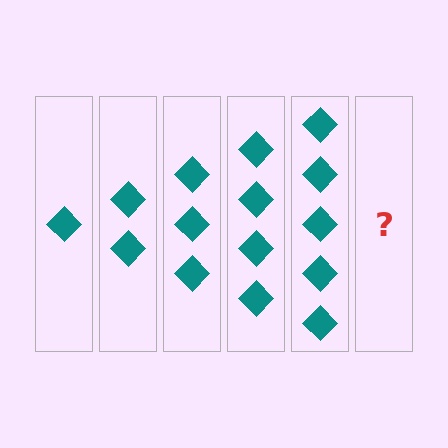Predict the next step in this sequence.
The next step is 6 diamonds.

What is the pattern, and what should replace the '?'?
The pattern is that each step adds one more diamond. The '?' should be 6 diamonds.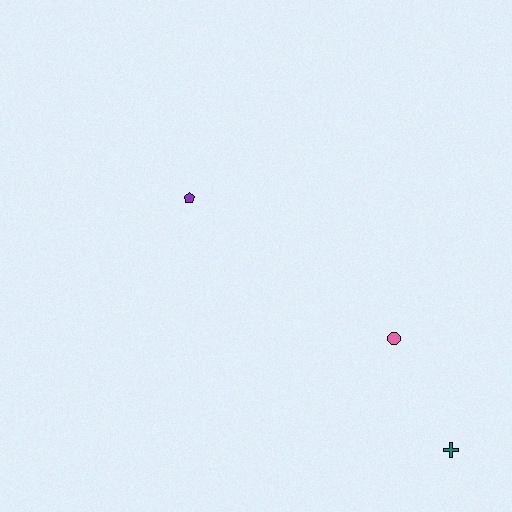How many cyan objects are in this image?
There are no cyan objects.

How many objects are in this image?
There are 3 objects.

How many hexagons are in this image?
There are no hexagons.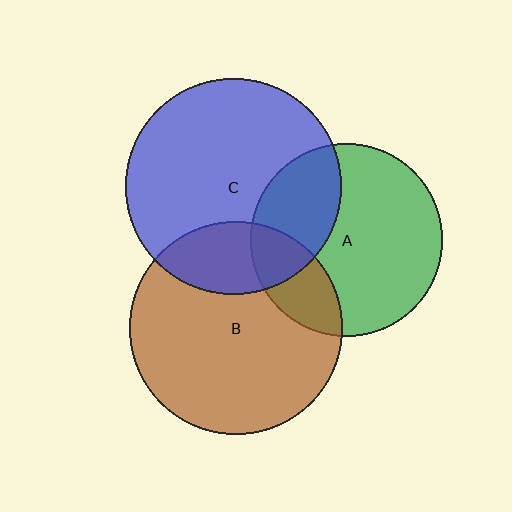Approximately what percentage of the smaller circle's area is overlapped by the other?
Approximately 25%.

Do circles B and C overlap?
Yes.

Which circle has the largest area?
Circle C (blue).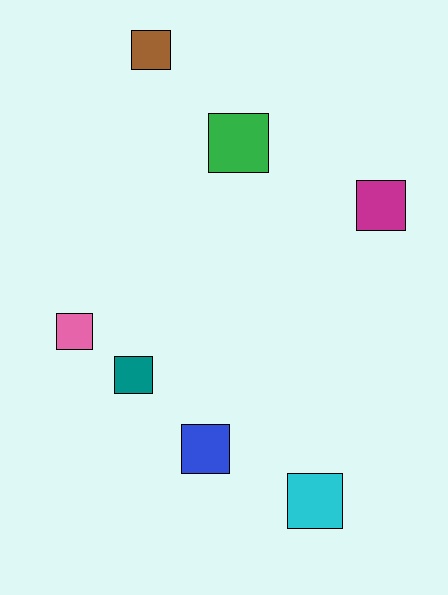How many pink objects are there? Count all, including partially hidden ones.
There is 1 pink object.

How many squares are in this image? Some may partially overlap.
There are 7 squares.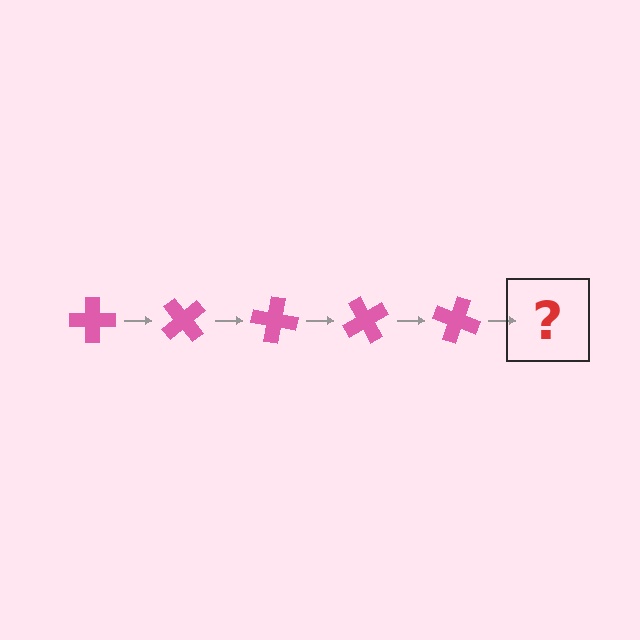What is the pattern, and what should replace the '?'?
The pattern is that the cross rotates 50 degrees each step. The '?' should be a pink cross rotated 250 degrees.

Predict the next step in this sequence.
The next step is a pink cross rotated 250 degrees.